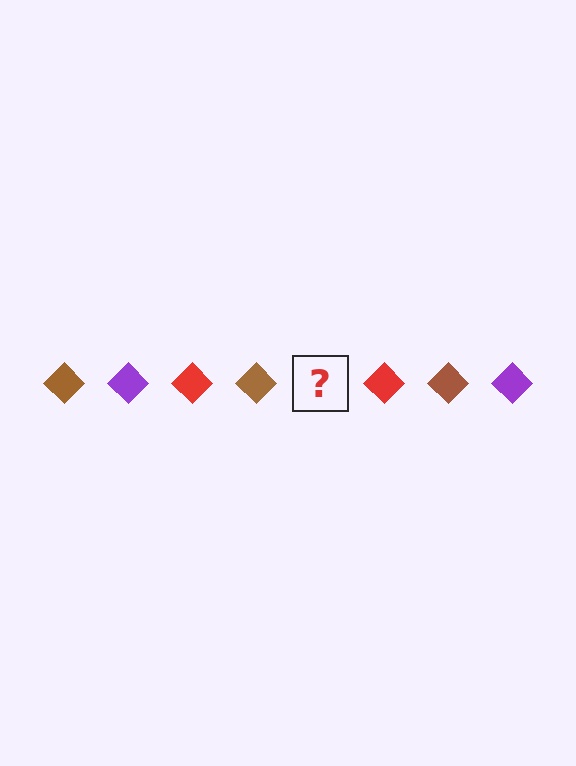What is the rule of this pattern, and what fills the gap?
The rule is that the pattern cycles through brown, purple, red diamonds. The gap should be filled with a purple diamond.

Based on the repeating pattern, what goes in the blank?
The blank should be a purple diamond.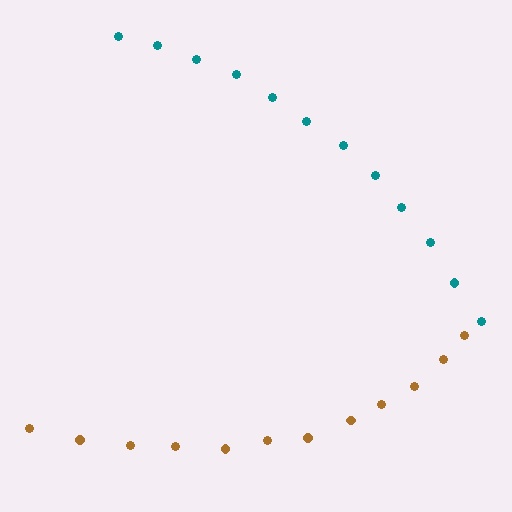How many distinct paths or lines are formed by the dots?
There are 2 distinct paths.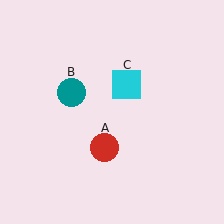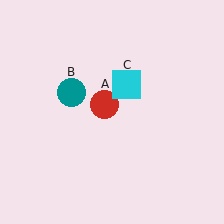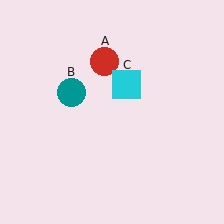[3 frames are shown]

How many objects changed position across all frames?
1 object changed position: red circle (object A).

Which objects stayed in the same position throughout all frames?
Teal circle (object B) and cyan square (object C) remained stationary.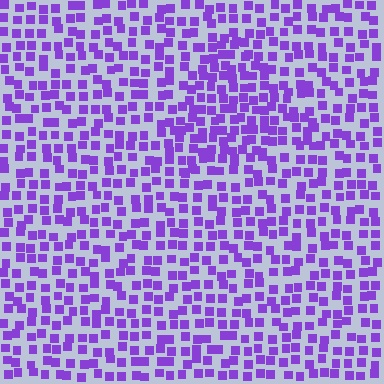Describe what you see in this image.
The image contains small purple elements arranged at two different densities. A triangle-shaped region is visible where the elements are more densely packed than the surrounding area.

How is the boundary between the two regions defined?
The boundary is defined by a change in element density (approximately 1.5x ratio). All elements are the same color, size, and shape.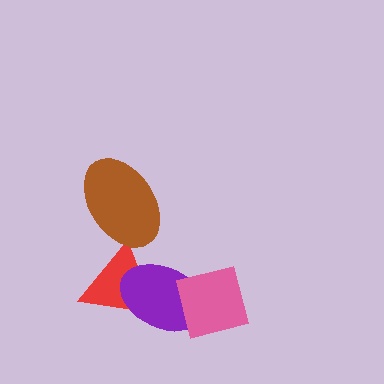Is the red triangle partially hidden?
Yes, it is partially covered by another shape.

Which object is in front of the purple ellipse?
The pink square is in front of the purple ellipse.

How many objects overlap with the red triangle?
2 objects overlap with the red triangle.